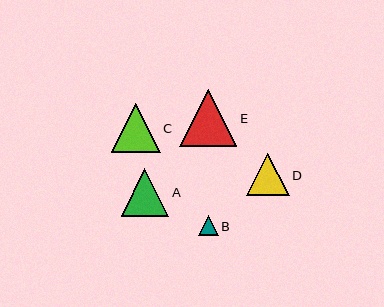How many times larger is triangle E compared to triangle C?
Triangle E is approximately 1.2 times the size of triangle C.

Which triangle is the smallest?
Triangle B is the smallest with a size of approximately 20 pixels.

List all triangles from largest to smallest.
From largest to smallest: E, C, A, D, B.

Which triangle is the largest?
Triangle E is the largest with a size of approximately 57 pixels.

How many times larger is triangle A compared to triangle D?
Triangle A is approximately 1.1 times the size of triangle D.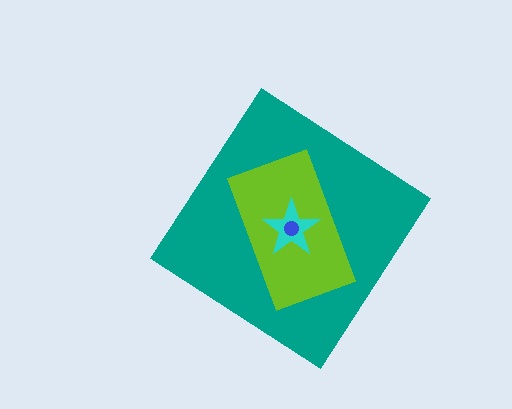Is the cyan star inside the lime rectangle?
Yes.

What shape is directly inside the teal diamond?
The lime rectangle.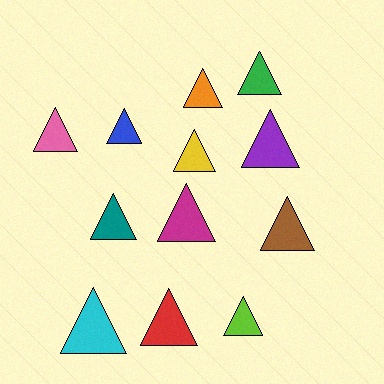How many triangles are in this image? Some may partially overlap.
There are 12 triangles.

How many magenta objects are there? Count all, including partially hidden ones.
There is 1 magenta object.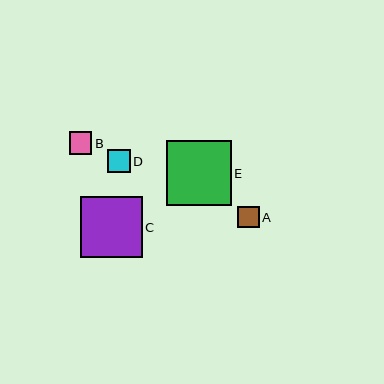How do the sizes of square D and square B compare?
Square D and square B are approximately the same size.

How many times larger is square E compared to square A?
Square E is approximately 3.0 times the size of square A.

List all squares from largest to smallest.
From largest to smallest: E, C, D, B, A.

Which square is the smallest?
Square A is the smallest with a size of approximately 21 pixels.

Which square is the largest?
Square E is the largest with a size of approximately 65 pixels.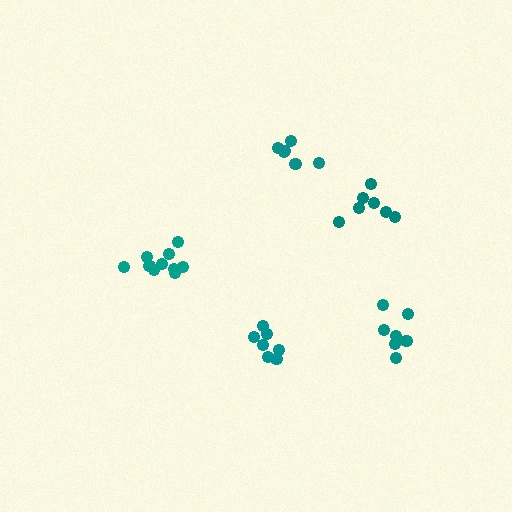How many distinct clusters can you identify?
There are 5 distinct clusters.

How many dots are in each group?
Group 1: 7 dots, Group 2: 10 dots, Group 3: 6 dots, Group 4: 7 dots, Group 5: 7 dots (37 total).